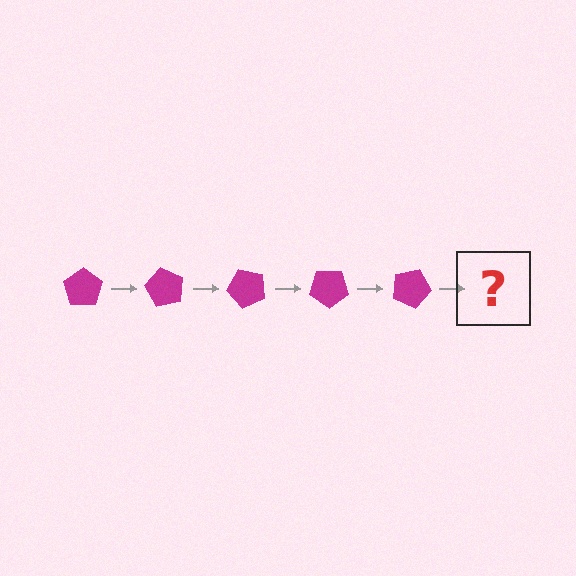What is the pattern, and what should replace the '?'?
The pattern is that the pentagon rotates 60 degrees each step. The '?' should be a magenta pentagon rotated 300 degrees.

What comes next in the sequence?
The next element should be a magenta pentagon rotated 300 degrees.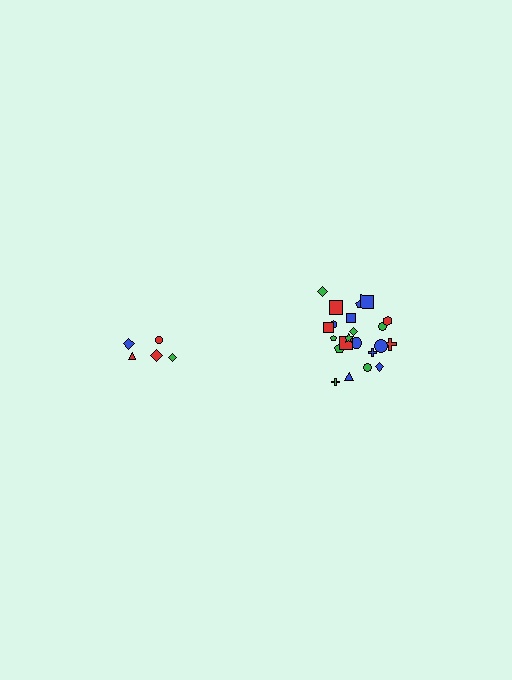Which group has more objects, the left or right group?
The right group.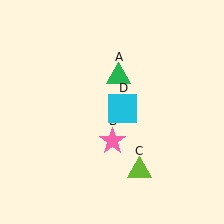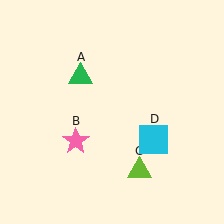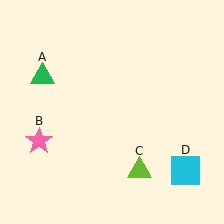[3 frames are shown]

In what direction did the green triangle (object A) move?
The green triangle (object A) moved left.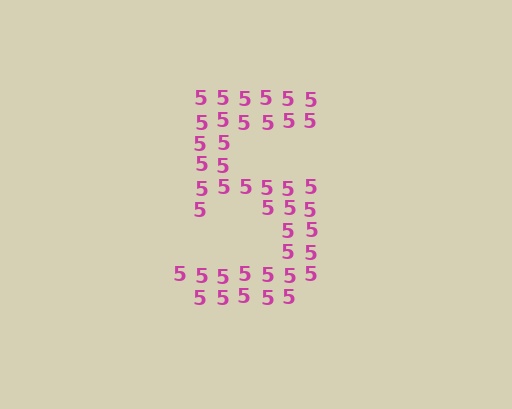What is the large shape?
The large shape is the digit 5.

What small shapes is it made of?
It is made of small digit 5's.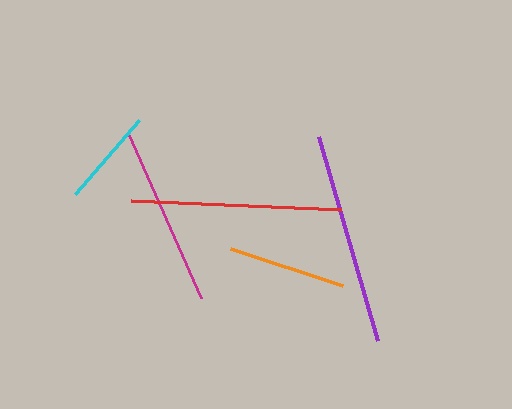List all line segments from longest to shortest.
From longest to shortest: purple, red, magenta, orange, cyan.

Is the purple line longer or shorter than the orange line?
The purple line is longer than the orange line.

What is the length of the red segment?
The red segment is approximately 211 pixels long.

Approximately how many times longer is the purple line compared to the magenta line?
The purple line is approximately 1.2 times the length of the magenta line.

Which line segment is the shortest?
The cyan line is the shortest at approximately 97 pixels.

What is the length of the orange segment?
The orange segment is approximately 119 pixels long.